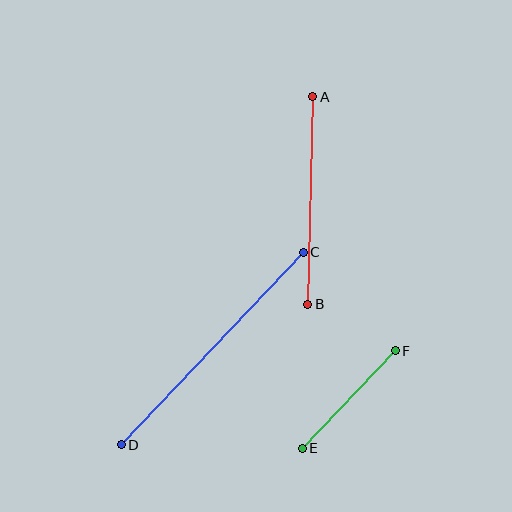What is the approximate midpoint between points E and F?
The midpoint is at approximately (349, 400) pixels.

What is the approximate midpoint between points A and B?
The midpoint is at approximately (310, 200) pixels.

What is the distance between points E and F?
The distance is approximately 134 pixels.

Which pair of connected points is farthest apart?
Points C and D are farthest apart.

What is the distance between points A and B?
The distance is approximately 207 pixels.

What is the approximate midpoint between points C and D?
The midpoint is at approximately (212, 348) pixels.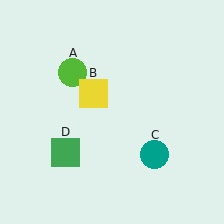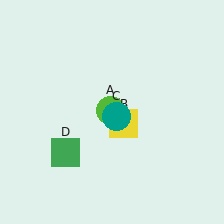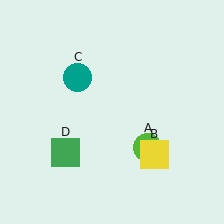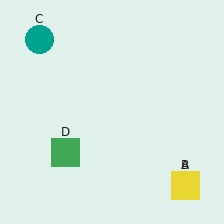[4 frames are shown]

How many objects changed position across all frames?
3 objects changed position: lime circle (object A), yellow square (object B), teal circle (object C).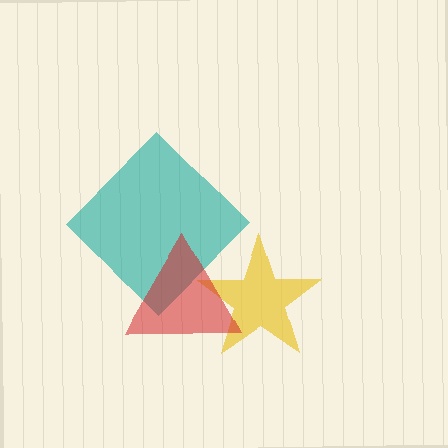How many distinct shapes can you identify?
There are 3 distinct shapes: a teal diamond, a yellow star, a red triangle.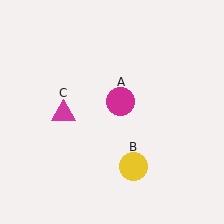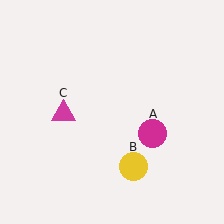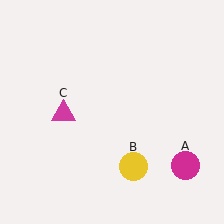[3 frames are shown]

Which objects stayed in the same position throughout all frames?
Yellow circle (object B) and magenta triangle (object C) remained stationary.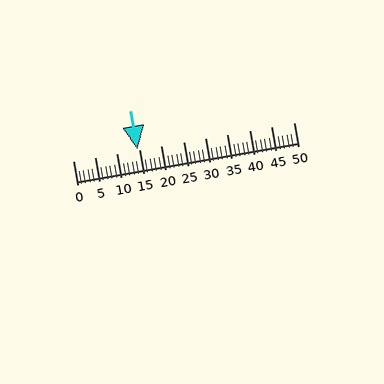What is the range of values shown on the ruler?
The ruler shows values from 0 to 50.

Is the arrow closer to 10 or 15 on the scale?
The arrow is closer to 15.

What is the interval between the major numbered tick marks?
The major tick marks are spaced 5 units apart.